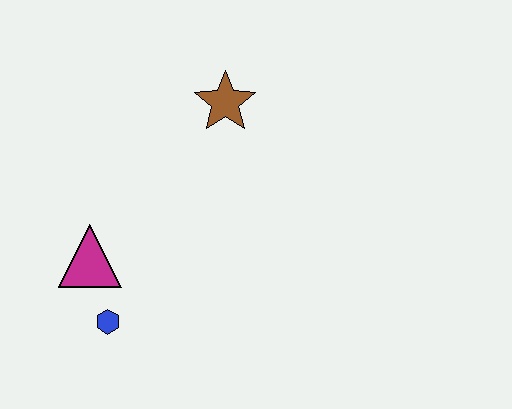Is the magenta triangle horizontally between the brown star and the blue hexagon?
No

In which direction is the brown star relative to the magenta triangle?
The brown star is above the magenta triangle.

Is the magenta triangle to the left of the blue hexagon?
Yes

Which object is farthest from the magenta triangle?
The brown star is farthest from the magenta triangle.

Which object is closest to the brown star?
The magenta triangle is closest to the brown star.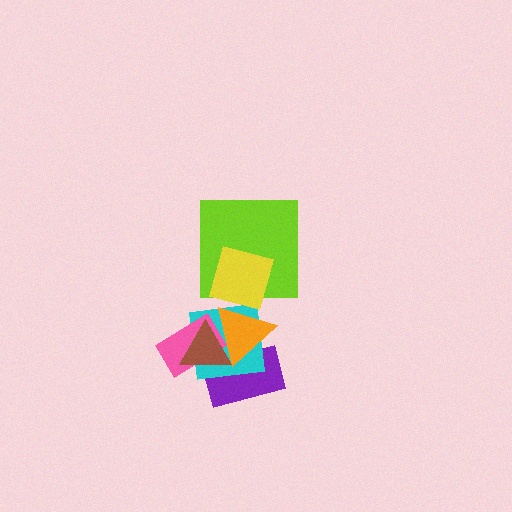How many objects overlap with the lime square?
1 object overlaps with the lime square.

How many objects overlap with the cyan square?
5 objects overlap with the cyan square.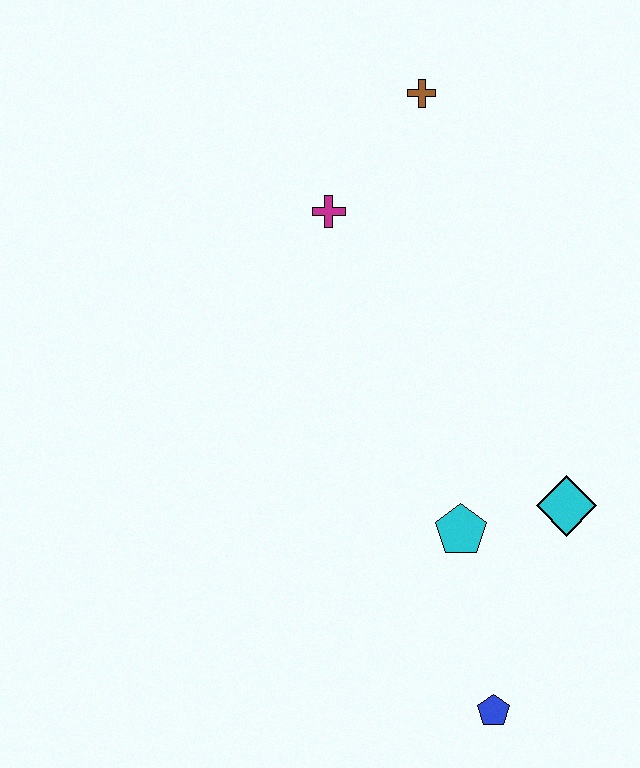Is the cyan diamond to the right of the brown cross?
Yes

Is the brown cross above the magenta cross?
Yes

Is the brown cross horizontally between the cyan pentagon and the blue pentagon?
No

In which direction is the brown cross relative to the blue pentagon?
The brown cross is above the blue pentagon.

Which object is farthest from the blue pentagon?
The brown cross is farthest from the blue pentagon.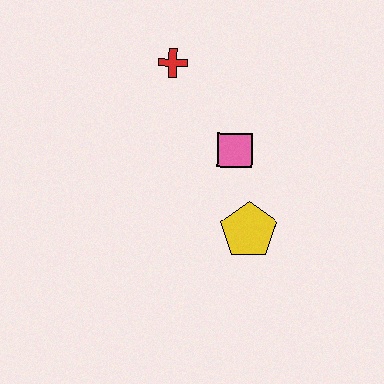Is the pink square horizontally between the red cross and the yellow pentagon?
Yes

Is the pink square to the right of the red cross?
Yes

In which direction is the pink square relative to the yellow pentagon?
The pink square is above the yellow pentagon.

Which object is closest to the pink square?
The yellow pentagon is closest to the pink square.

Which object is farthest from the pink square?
The red cross is farthest from the pink square.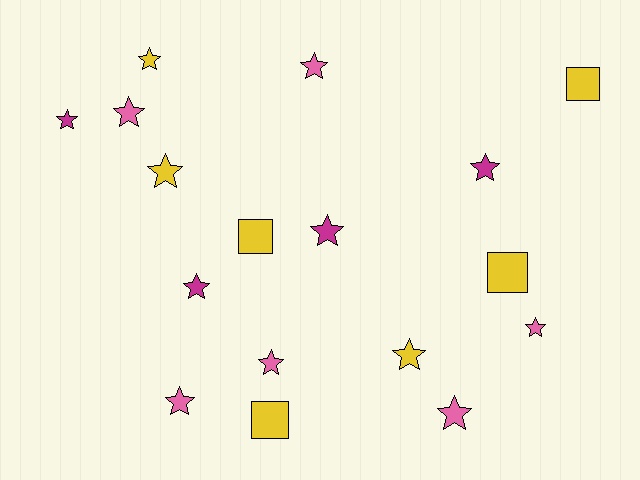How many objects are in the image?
There are 17 objects.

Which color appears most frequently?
Yellow, with 7 objects.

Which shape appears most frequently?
Star, with 13 objects.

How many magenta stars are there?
There are 4 magenta stars.